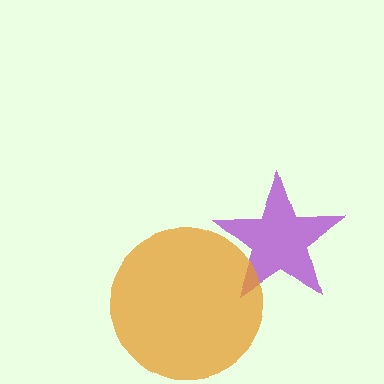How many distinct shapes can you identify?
There are 2 distinct shapes: a purple star, an orange circle.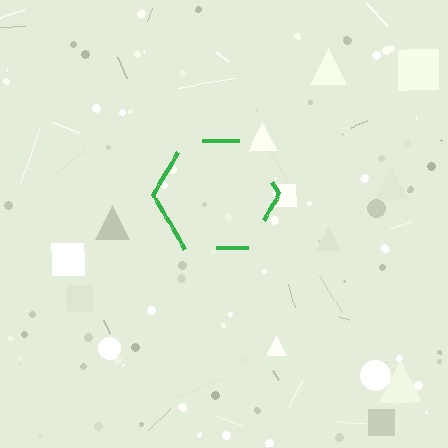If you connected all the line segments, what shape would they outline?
They would outline a hexagon.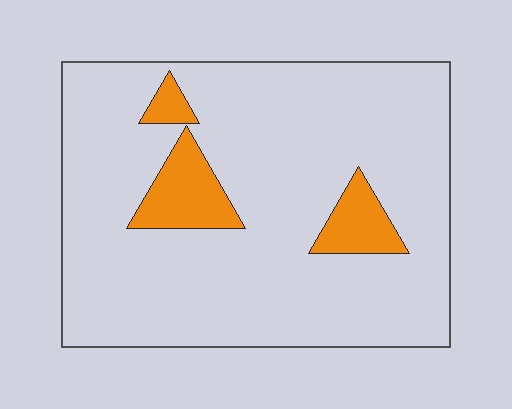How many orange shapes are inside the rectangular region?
3.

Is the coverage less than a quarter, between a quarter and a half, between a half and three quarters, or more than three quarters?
Less than a quarter.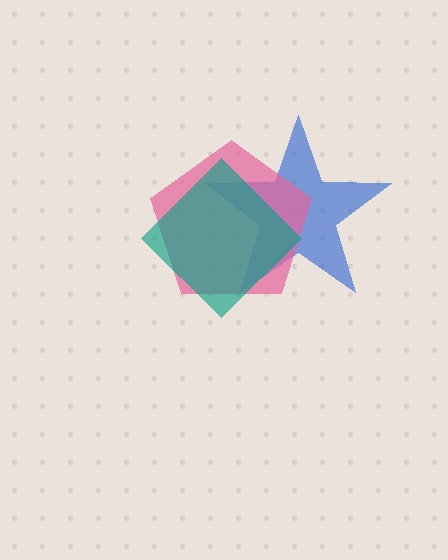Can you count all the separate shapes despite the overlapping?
Yes, there are 3 separate shapes.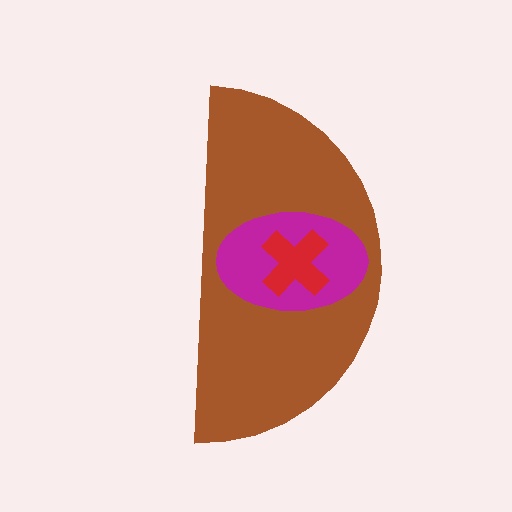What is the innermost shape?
The red cross.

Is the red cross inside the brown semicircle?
Yes.